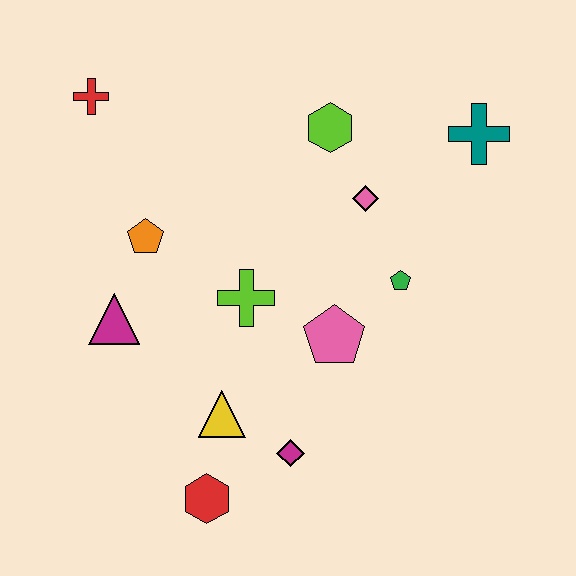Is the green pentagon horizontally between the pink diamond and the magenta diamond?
No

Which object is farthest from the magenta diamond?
The red cross is farthest from the magenta diamond.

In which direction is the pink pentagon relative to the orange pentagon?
The pink pentagon is to the right of the orange pentagon.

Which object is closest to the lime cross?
The pink pentagon is closest to the lime cross.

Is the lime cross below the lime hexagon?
Yes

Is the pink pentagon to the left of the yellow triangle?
No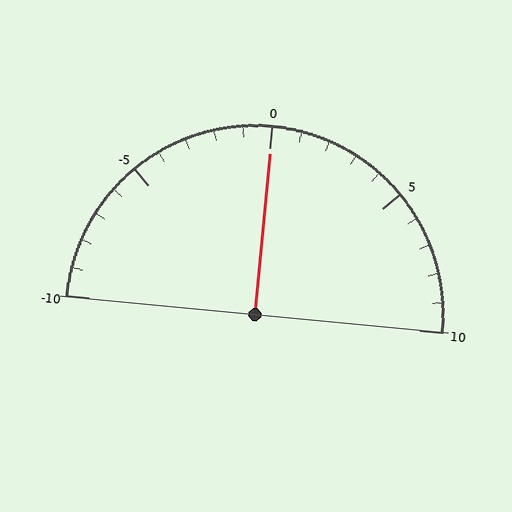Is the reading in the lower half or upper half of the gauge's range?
The reading is in the upper half of the range (-10 to 10).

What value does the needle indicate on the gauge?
The needle indicates approximately 0.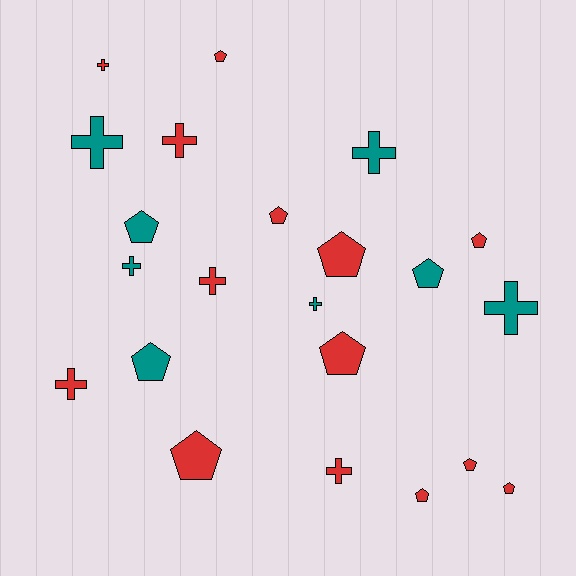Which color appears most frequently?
Red, with 14 objects.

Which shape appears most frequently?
Pentagon, with 12 objects.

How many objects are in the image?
There are 22 objects.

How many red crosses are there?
There are 5 red crosses.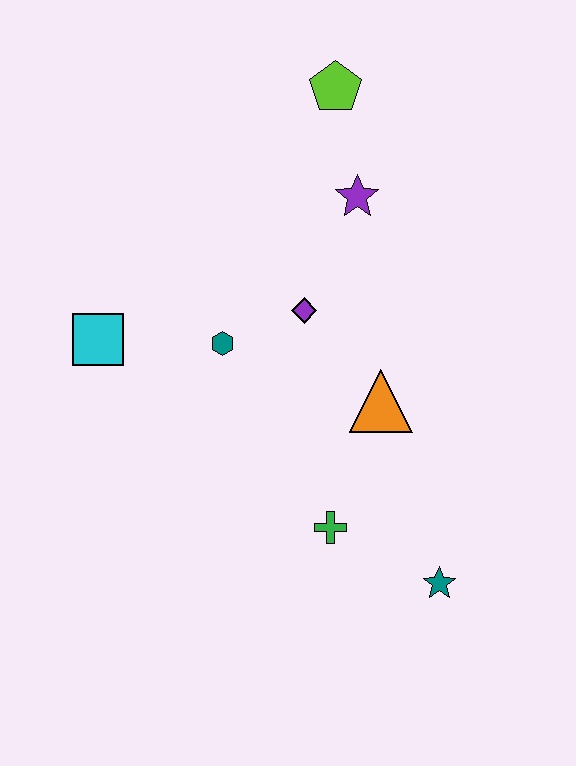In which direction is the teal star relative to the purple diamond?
The teal star is below the purple diamond.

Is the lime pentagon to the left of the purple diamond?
No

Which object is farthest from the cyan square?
The teal star is farthest from the cyan square.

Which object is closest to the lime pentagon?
The purple star is closest to the lime pentagon.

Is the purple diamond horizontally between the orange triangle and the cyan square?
Yes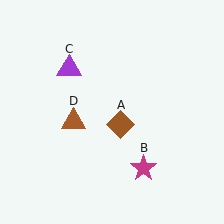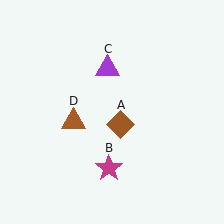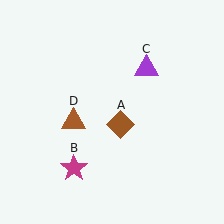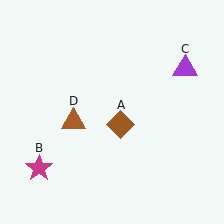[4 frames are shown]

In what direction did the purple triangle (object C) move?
The purple triangle (object C) moved right.